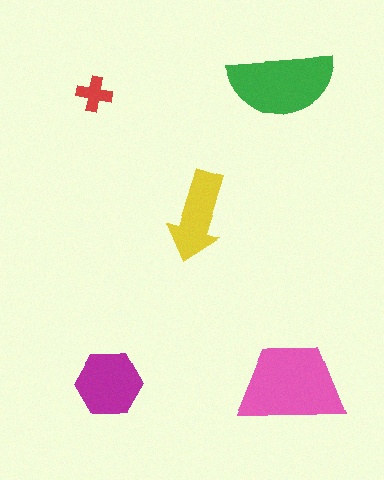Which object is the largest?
The pink trapezoid.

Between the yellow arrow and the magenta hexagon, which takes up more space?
The magenta hexagon.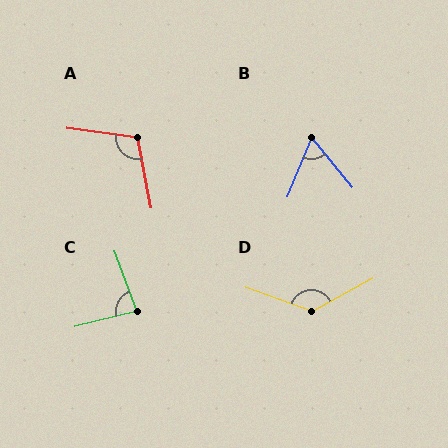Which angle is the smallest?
B, at approximately 62 degrees.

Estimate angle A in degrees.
Approximately 109 degrees.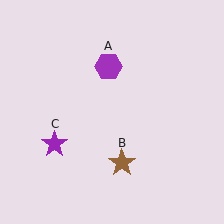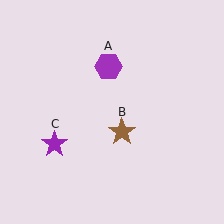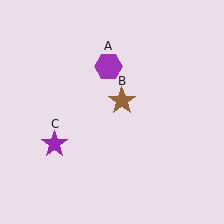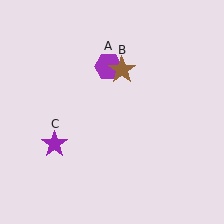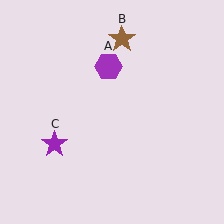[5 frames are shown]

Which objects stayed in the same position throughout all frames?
Purple hexagon (object A) and purple star (object C) remained stationary.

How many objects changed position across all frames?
1 object changed position: brown star (object B).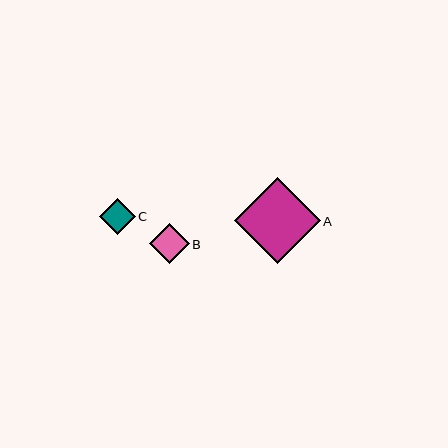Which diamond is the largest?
Diamond A is the largest with a size of approximately 85 pixels.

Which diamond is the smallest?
Diamond C is the smallest with a size of approximately 36 pixels.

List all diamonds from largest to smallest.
From largest to smallest: A, B, C.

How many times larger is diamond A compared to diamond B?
Diamond A is approximately 2.1 times the size of diamond B.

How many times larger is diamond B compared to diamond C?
Diamond B is approximately 1.1 times the size of diamond C.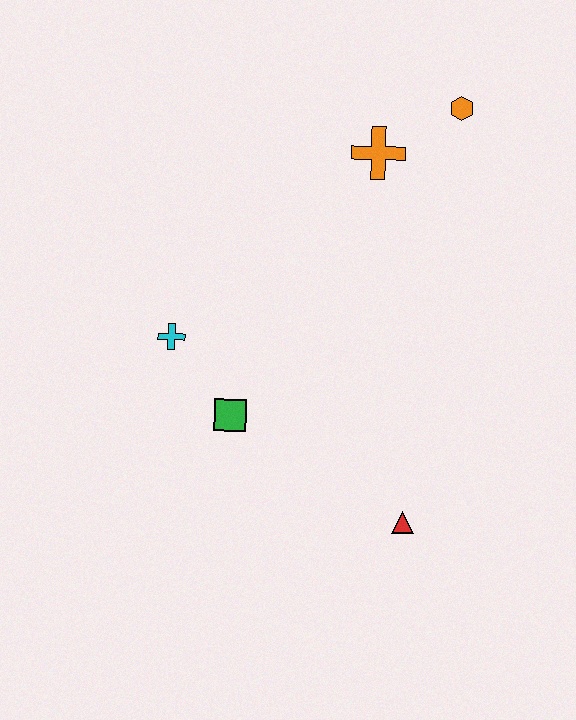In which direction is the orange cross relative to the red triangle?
The orange cross is above the red triangle.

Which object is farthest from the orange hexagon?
The red triangle is farthest from the orange hexagon.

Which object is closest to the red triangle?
The green square is closest to the red triangle.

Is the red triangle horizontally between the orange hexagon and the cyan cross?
Yes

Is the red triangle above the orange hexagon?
No